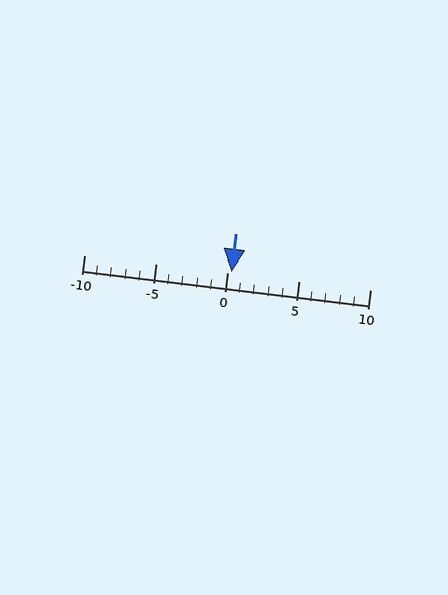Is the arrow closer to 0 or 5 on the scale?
The arrow is closer to 0.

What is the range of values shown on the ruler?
The ruler shows values from -10 to 10.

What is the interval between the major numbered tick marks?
The major tick marks are spaced 5 units apart.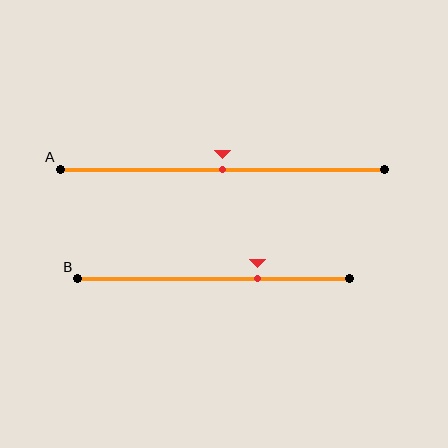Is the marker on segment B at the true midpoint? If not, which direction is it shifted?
No, the marker on segment B is shifted to the right by about 16% of the segment length.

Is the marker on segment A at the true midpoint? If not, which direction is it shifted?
Yes, the marker on segment A is at the true midpoint.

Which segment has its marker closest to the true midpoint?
Segment A has its marker closest to the true midpoint.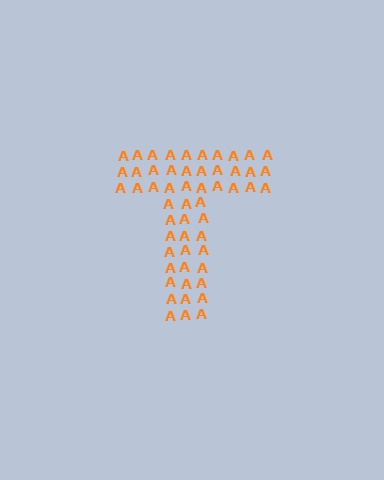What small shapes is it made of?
It is made of small letter A's.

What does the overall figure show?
The overall figure shows the letter T.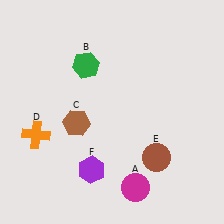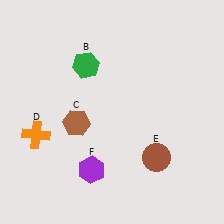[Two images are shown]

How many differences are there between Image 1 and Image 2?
There is 1 difference between the two images.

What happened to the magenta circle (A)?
The magenta circle (A) was removed in Image 2. It was in the bottom-right area of Image 1.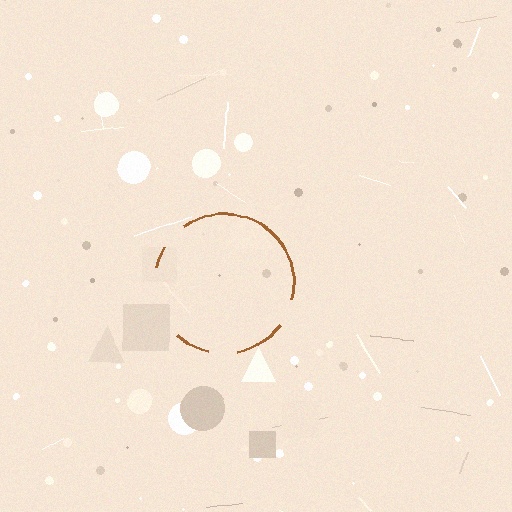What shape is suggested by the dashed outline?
The dashed outline suggests a circle.